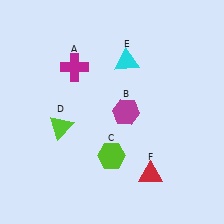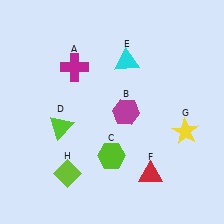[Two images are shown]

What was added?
A yellow star (G), a lime diamond (H) were added in Image 2.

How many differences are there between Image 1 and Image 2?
There are 2 differences between the two images.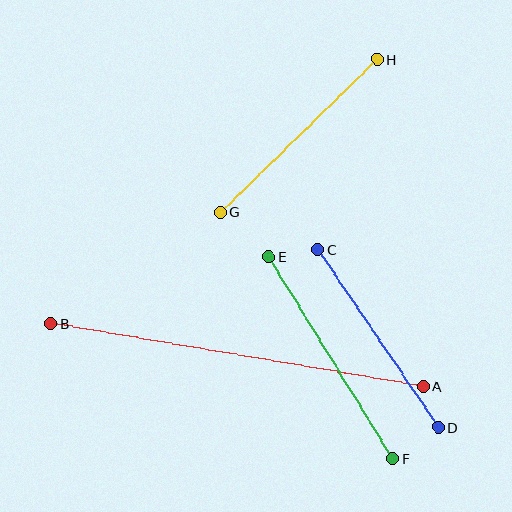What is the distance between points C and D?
The distance is approximately 215 pixels.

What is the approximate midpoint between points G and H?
The midpoint is at approximately (299, 136) pixels.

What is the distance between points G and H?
The distance is approximately 219 pixels.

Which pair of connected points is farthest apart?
Points A and B are farthest apart.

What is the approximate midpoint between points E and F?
The midpoint is at approximately (331, 358) pixels.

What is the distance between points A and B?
The distance is approximately 378 pixels.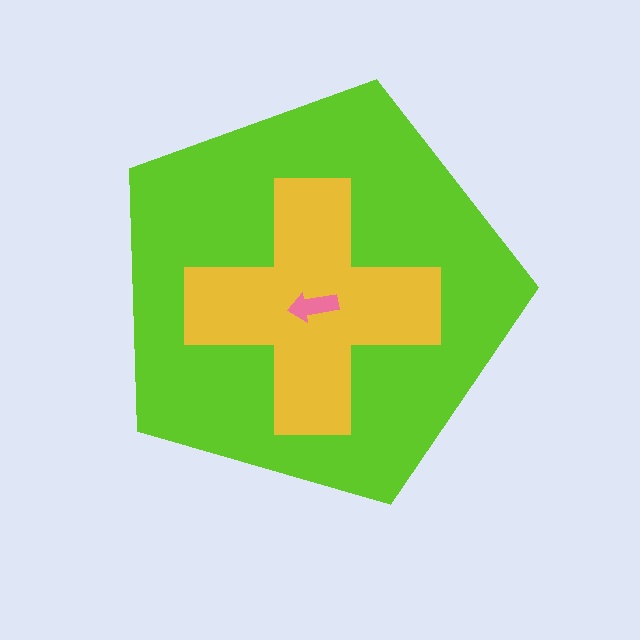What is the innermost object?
The pink arrow.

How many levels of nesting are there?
3.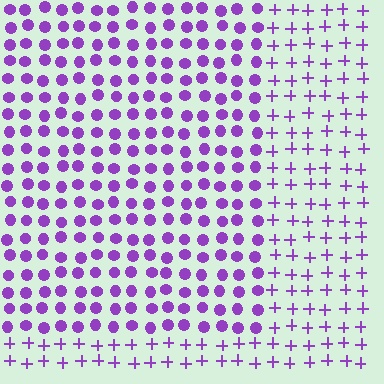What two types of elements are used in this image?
The image uses circles inside the rectangle region and plus signs outside it.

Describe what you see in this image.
The image is filled with small purple elements arranged in a uniform grid. A rectangle-shaped region contains circles, while the surrounding area contains plus signs. The boundary is defined purely by the change in element shape.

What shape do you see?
I see a rectangle.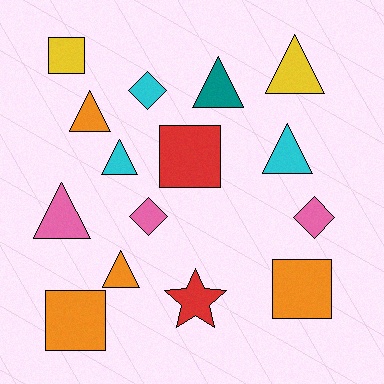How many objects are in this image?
There are 15 objects.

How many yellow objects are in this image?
There are 2 yellow objects.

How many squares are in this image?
There are 4 squares.